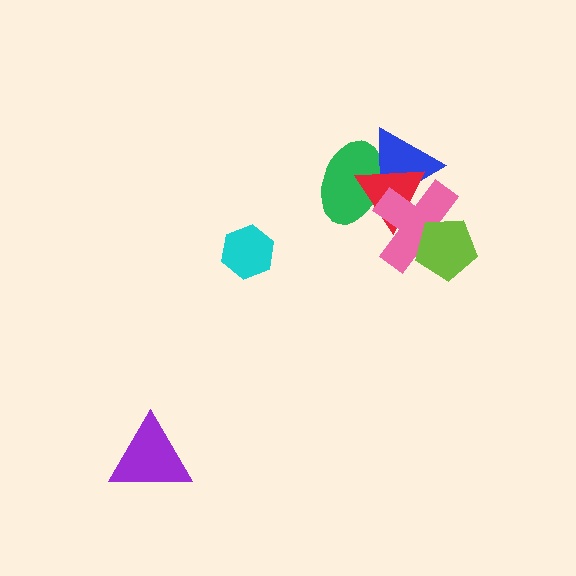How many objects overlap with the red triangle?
3 objects overlap with the red triangle.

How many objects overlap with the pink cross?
4 objects overlap with the pink cross.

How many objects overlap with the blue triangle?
3 objects overlap with the blue triangle.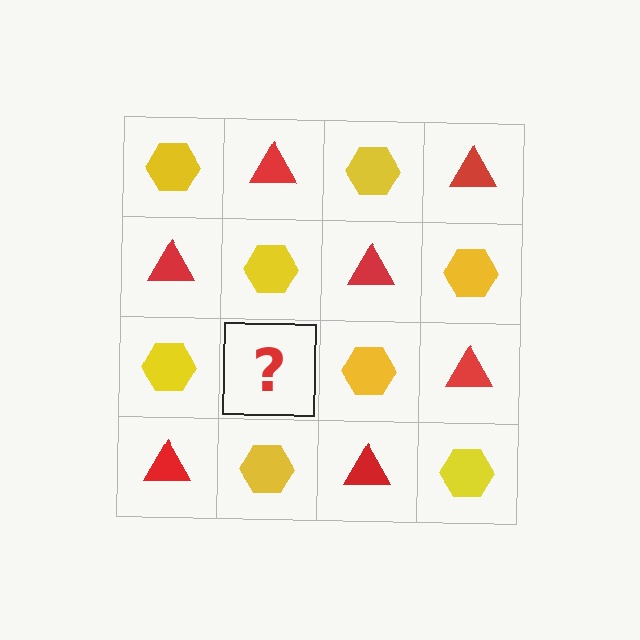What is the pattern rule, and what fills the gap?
The rule is that it alternates yellow hexagon and red triangle in a checkerboard pattern. The gap should be filled with a red triangle.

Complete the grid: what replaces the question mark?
The question mark should be replaced with a red triangle.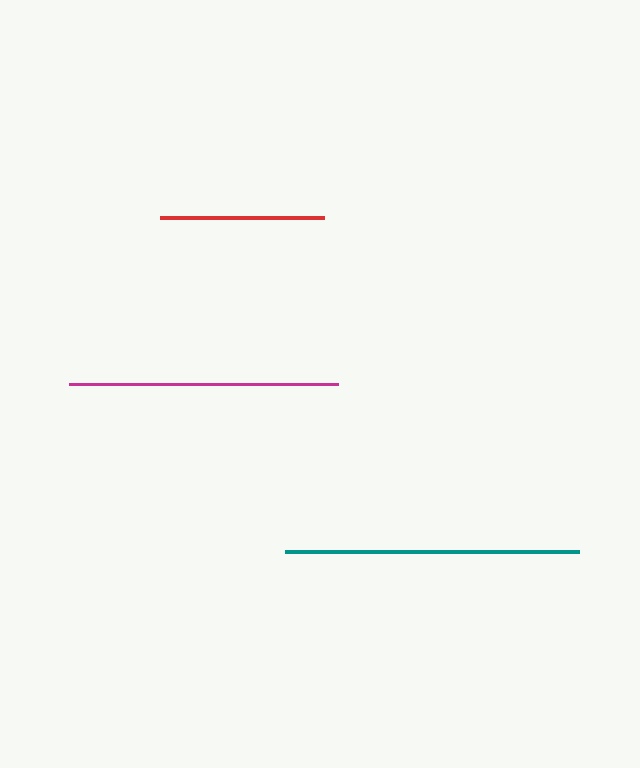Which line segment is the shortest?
The red line is the shortest at approximately 164 pixels.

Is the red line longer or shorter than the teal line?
The teal line is longer than the red line.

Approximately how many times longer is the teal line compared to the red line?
The teal line is approximately 1.8 times the length of the red line.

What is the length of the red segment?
The red segment is approximately 164 pixels long.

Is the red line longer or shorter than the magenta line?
The magenta line is longer than the red line.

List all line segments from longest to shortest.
From longest to shortest: teal, magenta, red.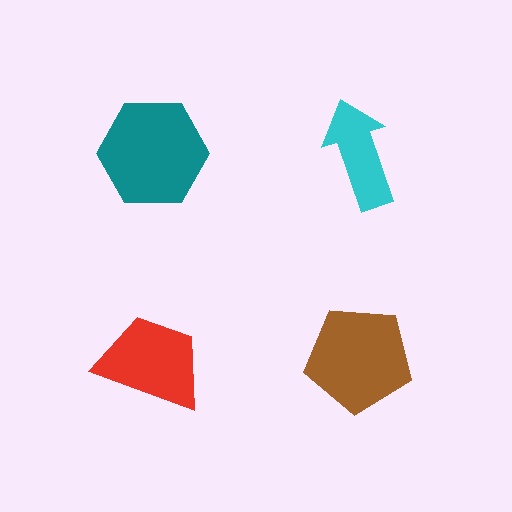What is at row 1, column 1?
A teal hexagon.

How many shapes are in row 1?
2 shapes.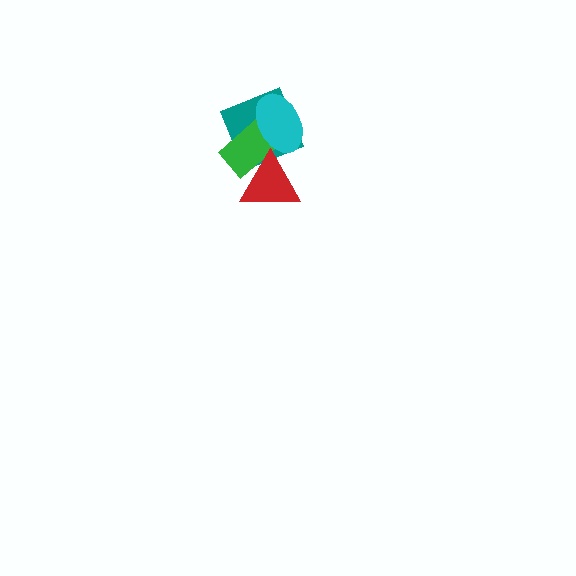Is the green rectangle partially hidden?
Yes, it is partially covered by another shape.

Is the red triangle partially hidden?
No, no other shape covers it.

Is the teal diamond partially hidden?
Yes, it is partially covered by another shape.